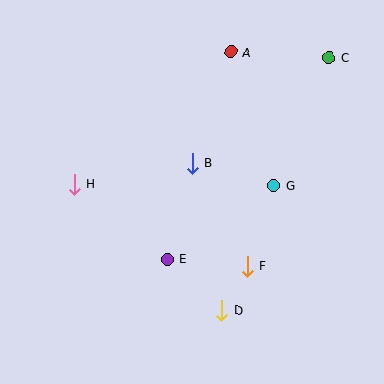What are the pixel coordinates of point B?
Point B is at (193, 163).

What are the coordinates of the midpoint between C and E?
The midpoint between C and E is at (249, 158).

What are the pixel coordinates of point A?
Point A is at (231, 52).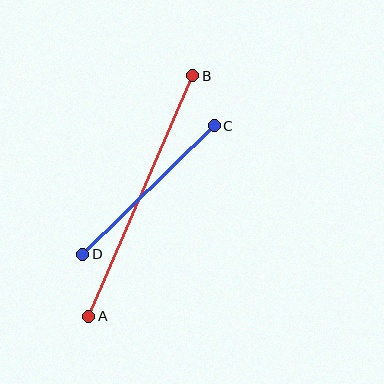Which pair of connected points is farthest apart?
Points A and B are farthest apart.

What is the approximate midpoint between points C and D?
The midpoint is at approximately (148, 190) pixels.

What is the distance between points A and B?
The distance is approximately 262 pixels.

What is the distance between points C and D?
The distance is approximately 184 pixels.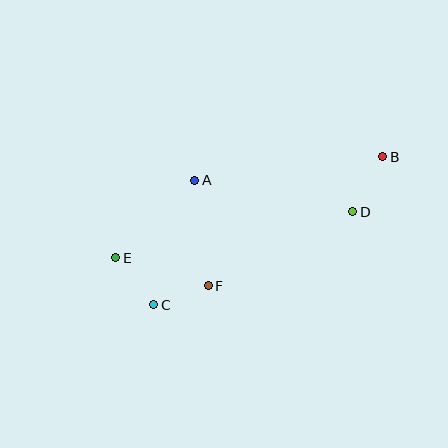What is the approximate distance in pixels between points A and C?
The distance between A and C is approximately 131 pixels.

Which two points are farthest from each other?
Points B and E are farthest from each other.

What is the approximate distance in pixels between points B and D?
The distance between B and D is approximately 63 pixels.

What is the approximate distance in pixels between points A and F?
The distance between A and F is approximately 106 pixels.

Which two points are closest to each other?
Points C and F are closest to each other.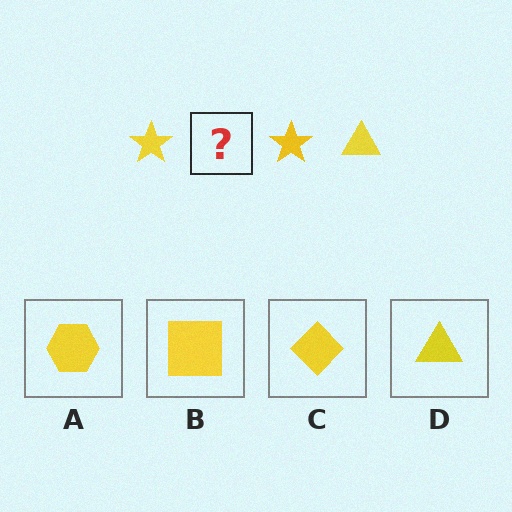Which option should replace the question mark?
Option D.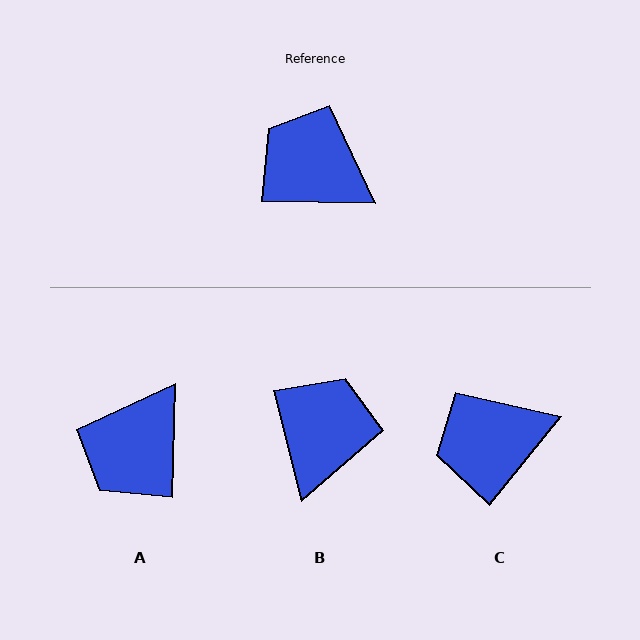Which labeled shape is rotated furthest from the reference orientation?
A, about 90 degrees away.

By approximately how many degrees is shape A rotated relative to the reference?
Approximately 90 degrees counter-clockwise.